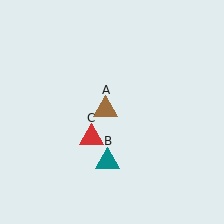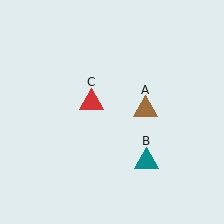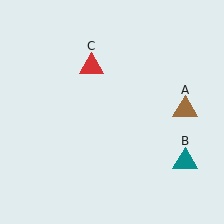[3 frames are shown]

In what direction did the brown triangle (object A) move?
The brown triangle (object A) moved right.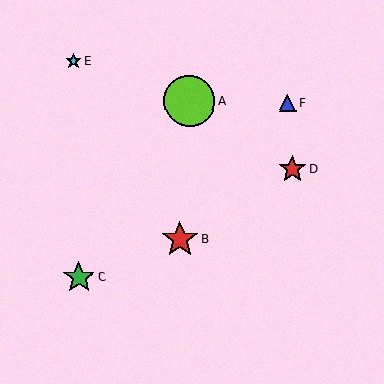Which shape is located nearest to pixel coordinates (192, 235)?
The red star (labeled B) at (180, 239) is nearest to that location.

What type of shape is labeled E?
Shape E is a cyan star.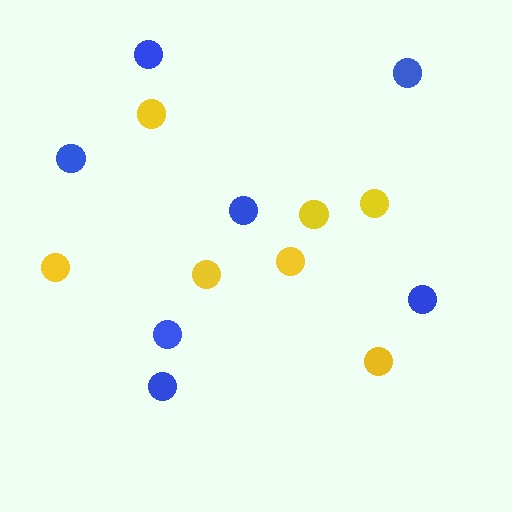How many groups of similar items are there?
There are 2 groups: one group of blue circles (7) and one group of yellow circles (7).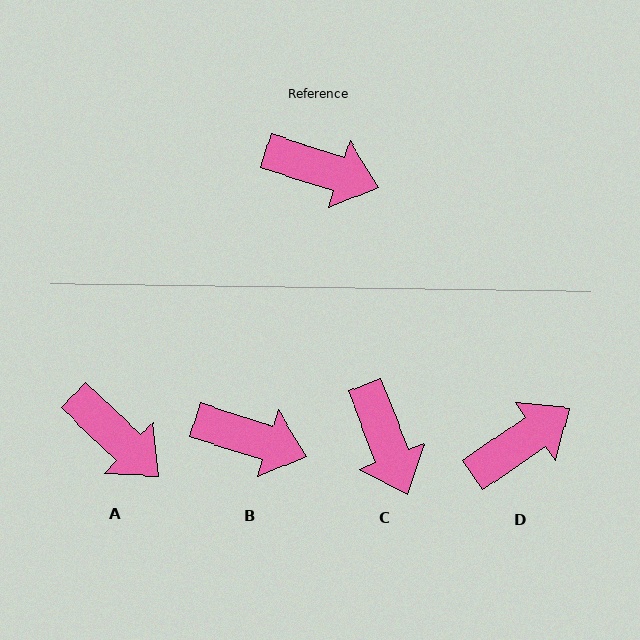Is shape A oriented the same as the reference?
No, it is off by about 26 degrees.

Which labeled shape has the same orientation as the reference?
B.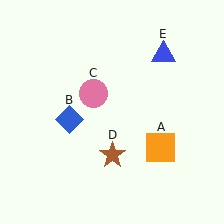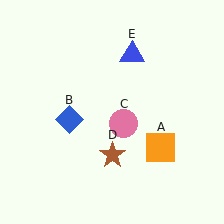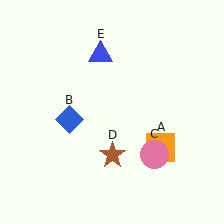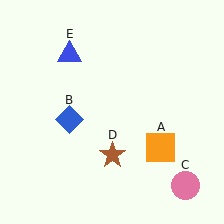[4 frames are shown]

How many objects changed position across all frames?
2 objects changed position: pink circle (object C), blue triangle (object E).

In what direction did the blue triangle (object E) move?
The blue triangle (object E) moved left.